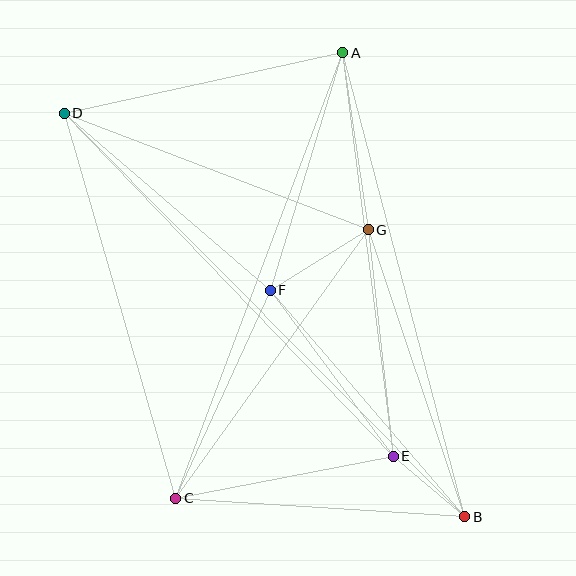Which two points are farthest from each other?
Points B and D are farthest from each other.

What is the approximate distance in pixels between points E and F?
The distance between E and F is approximately 207 pixels.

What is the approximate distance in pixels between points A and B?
The distance between A and B is approximately 480 pixels.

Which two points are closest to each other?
Points B and E are closest to each other.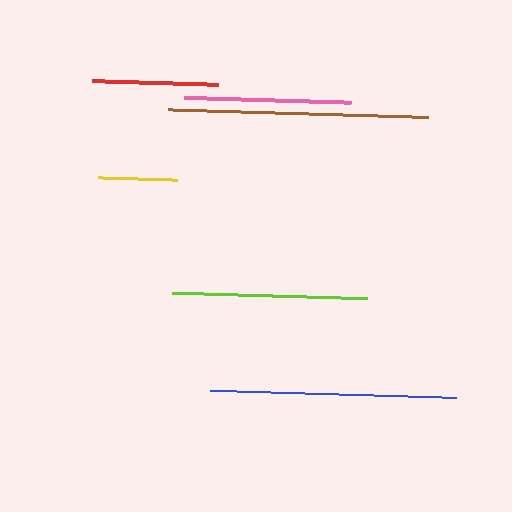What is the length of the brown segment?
The brown segment is approximately 260 pixels long.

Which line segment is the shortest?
The yellow line is the shortest at approximately 79 pixels.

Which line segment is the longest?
The brown line is the longest at approximately 260 pixels.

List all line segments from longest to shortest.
From longest to shortest: brown, blue, lime, pink, red, yellow.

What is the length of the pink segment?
The pink segment is approximately 168 pixels long.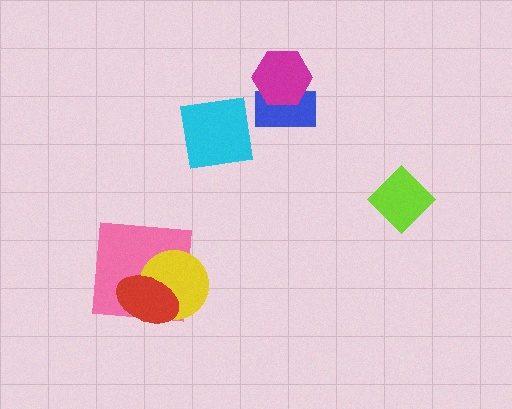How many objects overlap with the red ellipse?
2 objects overlap with the red ellipse.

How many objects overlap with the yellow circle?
2 objects overlap with the yellow circle.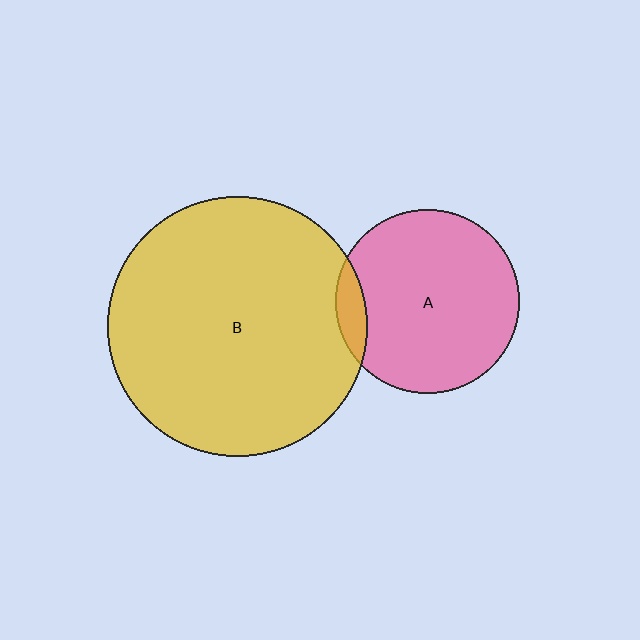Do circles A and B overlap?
Yes.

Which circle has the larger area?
Circle B (yellow).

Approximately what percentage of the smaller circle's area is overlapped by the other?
Approximately 10%.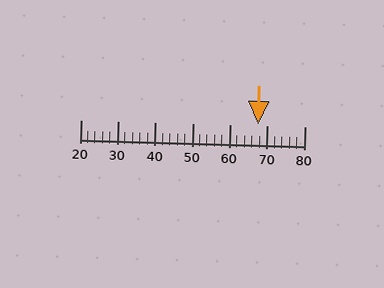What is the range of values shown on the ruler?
The ruler shows values from 20 to 80.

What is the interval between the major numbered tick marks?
The major tick marks are spaced 10 units apart.